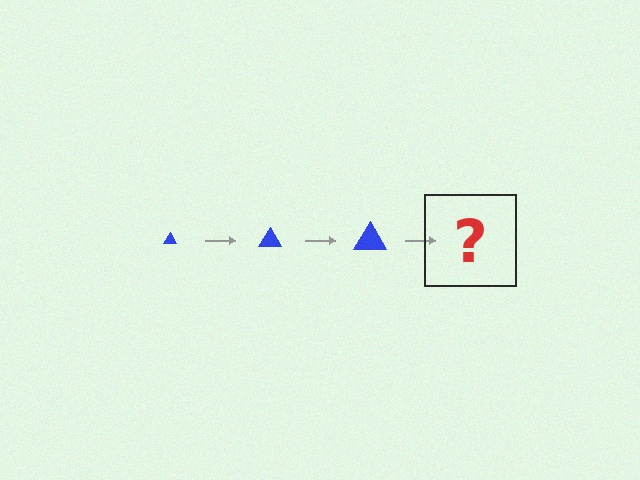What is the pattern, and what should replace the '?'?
The pattern is that the triangle gets progressively larger each step. The '?' should be a blue triangle, larger than the previous one.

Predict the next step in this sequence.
The next step is a blue triangle, larger than the previous one.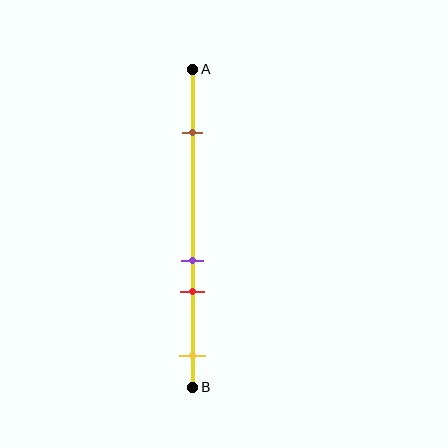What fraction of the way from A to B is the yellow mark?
The yellow mark is approximately 90% (0.9) of the way from A to B.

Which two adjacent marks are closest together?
The purple and red marks are the closest adjacent pair.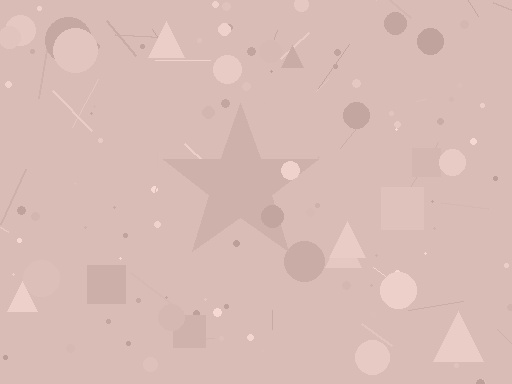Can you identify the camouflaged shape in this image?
The camouflaged shape is a star.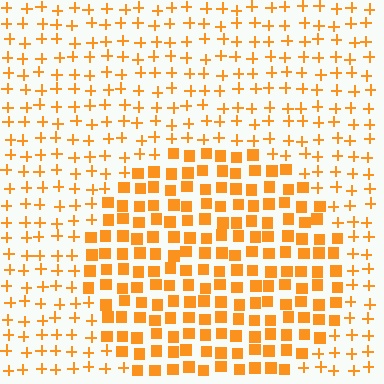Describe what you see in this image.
The image is filled with small orange elements arranged in a uniform grid. A circle-shaped region contains squares, while the surrounding area contains plus signs. The boundary is defined purely by the change in element shape.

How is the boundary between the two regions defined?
The boundary is defined by a change in element shape: squares inside vs. plus signs outside. All elements share the same color and spacing.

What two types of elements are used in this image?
The image uses squares inside the circle region and plus signs outside it.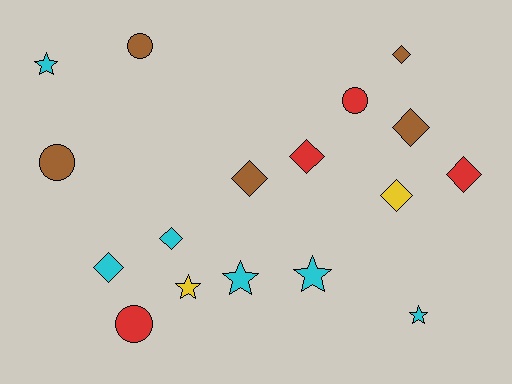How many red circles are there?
There are 2 red circles.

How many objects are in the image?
There are 17 objects.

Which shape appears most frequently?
Diamond, with 8 objects.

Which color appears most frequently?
Cyan, with 6 objects.